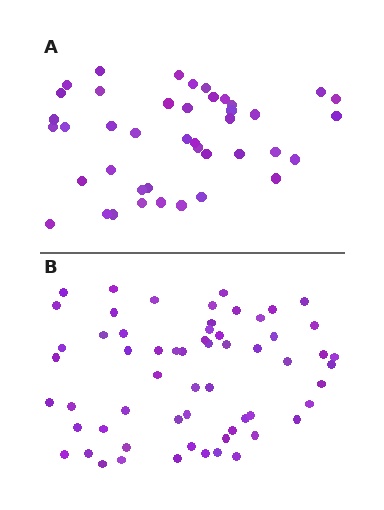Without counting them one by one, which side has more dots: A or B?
Region B (the bottom region) has more dots.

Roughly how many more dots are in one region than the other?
Region B has approximately 20 more dots than region A.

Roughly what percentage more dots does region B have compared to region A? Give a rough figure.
About 45% more.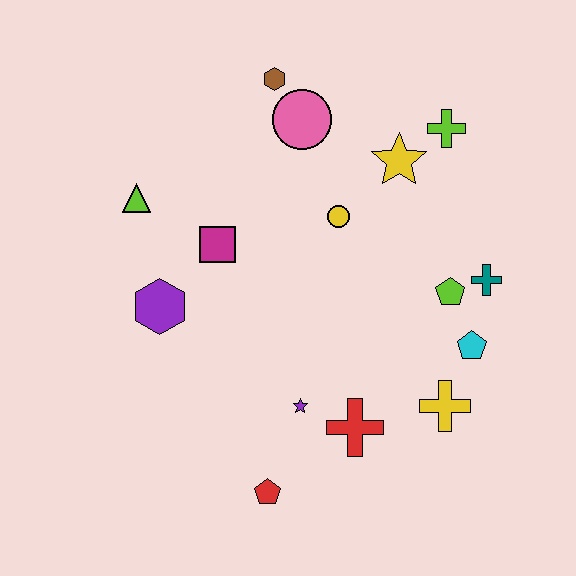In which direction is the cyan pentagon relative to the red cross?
The cyan pentagon is to the right of the red cross.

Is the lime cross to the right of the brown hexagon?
Yes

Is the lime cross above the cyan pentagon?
Yes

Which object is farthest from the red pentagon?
The brown hexagon is farthest from the red pentagon.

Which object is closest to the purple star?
The red cross is closest to the purple star.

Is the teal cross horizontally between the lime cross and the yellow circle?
No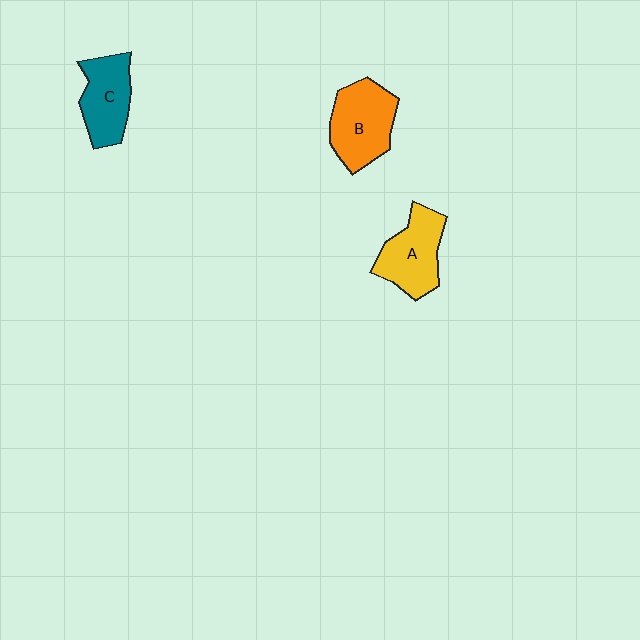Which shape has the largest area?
Shape B (orange).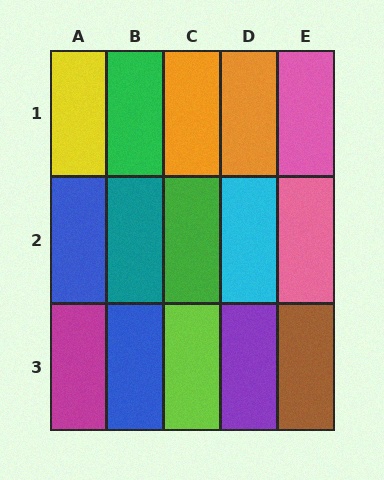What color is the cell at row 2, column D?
Cyan.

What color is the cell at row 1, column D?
Orange.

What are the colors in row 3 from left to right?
Magenta, blue, lime, purple, brown.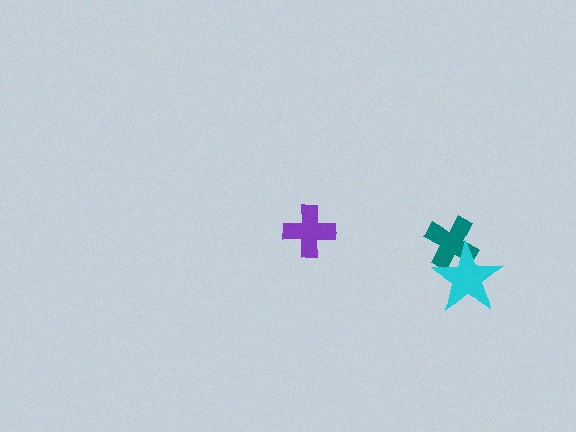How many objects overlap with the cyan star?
1 object overlaps with the cyan star.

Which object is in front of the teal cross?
The cyan star is in front of the teal cross.